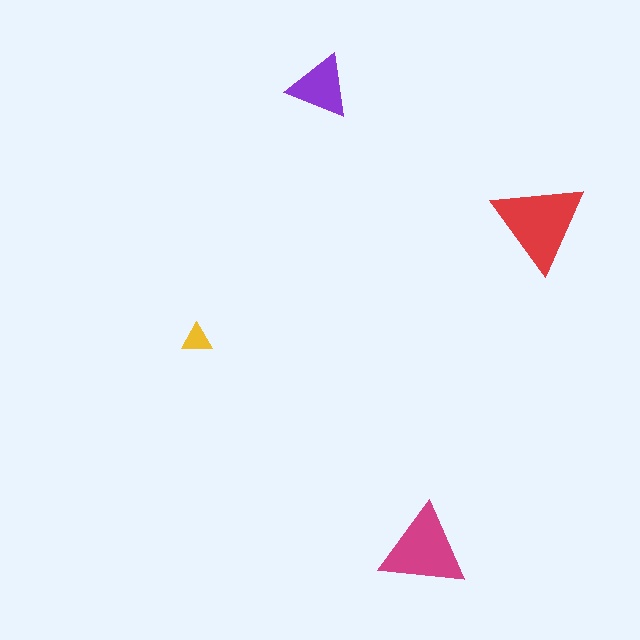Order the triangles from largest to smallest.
the red one, the magenta one, the purple one, the yellow one.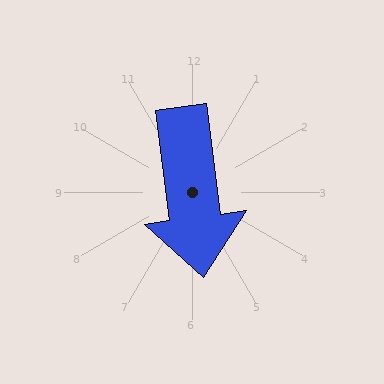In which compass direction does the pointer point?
South.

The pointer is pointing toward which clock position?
Roughly 6 o'clock.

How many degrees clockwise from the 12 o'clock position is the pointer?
Approximately 173 degrees.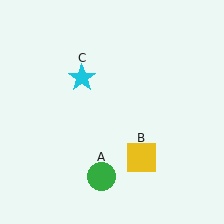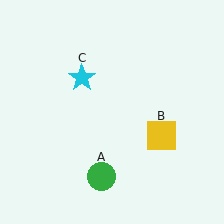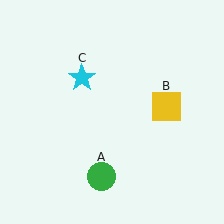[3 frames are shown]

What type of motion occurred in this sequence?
The yellow square (object B) rotated counterclockwise around the center of the scene.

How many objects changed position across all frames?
1 object changed position: yellow square (object B).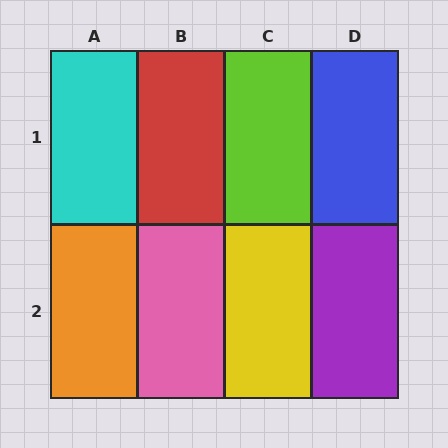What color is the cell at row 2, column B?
Pink.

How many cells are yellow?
1 cell is yellow.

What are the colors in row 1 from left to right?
Cyan, red, lime, blue.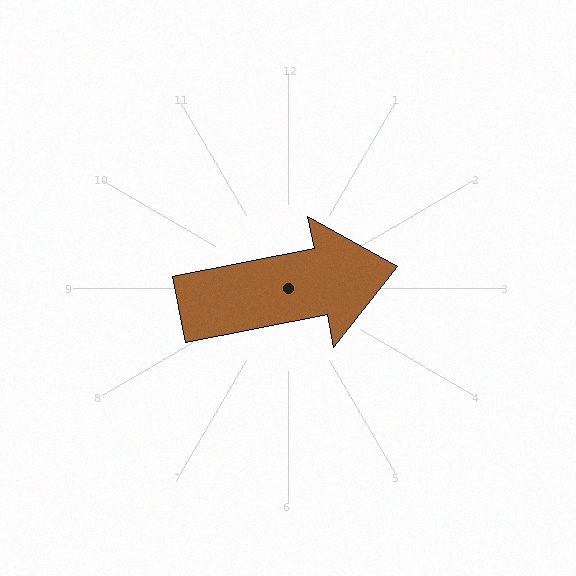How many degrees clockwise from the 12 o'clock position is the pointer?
Approximately 79 degrees.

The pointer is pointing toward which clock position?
Roughly 3 o'clock.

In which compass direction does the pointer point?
East.